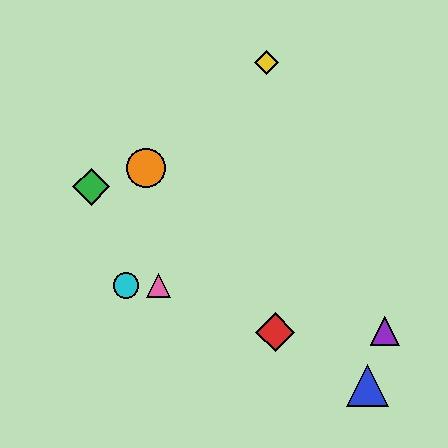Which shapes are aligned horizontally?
The cyan circle, the pink triangle are aligned horizontally.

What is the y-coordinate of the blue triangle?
The blue triangle is at y≈385.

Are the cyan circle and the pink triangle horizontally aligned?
Yes, both are at y≈286.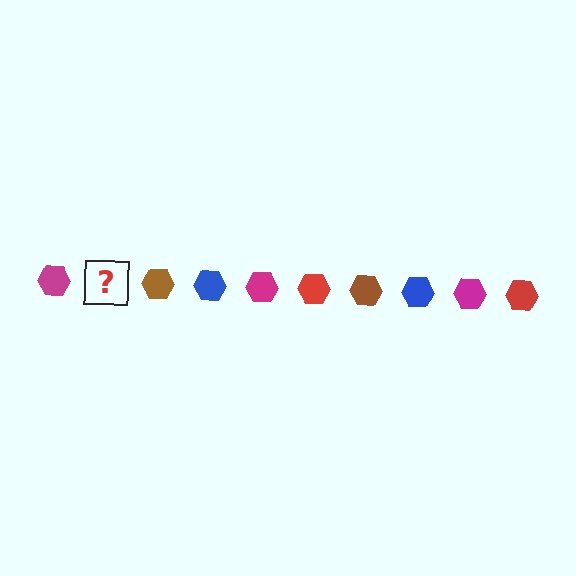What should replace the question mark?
The question mark should be replaced with a red hexagon.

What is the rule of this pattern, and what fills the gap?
The rule is that the pattern cycles through magenta, red, brown, blue hexagons. The gap should be filled with a red hexagon.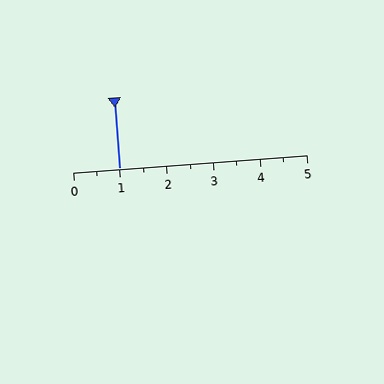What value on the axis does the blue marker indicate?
The marker indicates approximately 1.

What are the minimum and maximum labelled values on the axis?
The axis runs from 0 to 5.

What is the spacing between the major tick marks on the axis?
The major ticks are spaced 1 apart.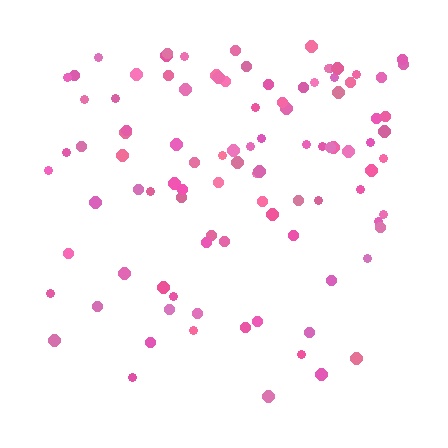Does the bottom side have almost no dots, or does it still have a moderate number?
Still a moderate number, just noticeably fewer than the top.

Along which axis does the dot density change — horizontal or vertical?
Vertical.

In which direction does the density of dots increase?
From bottom to top, with the top side densest.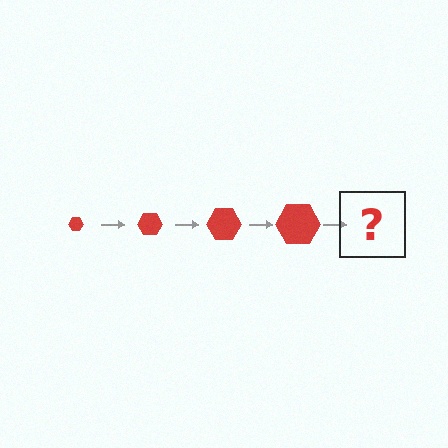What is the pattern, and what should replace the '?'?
The pattern is that the hexagon gets progressively larger each step. The '?' should be a red hexagon, larger than the previous one.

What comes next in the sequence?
The next element should be a red hexagon, larger than the previous one.